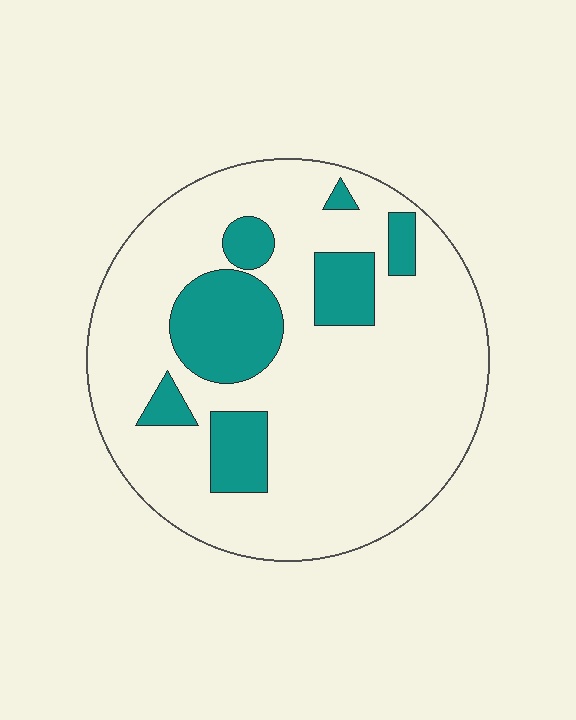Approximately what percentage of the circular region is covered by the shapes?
Approximately 20%.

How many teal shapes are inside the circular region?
7.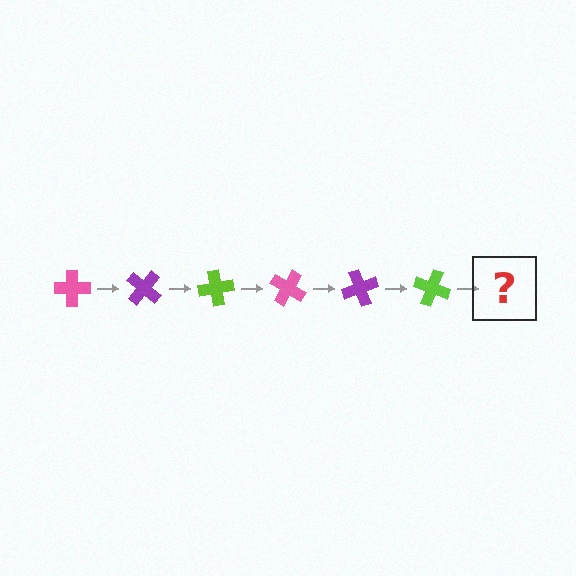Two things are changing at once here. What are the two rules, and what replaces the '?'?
The two rules are that it rotates 40 degrees each step and the color cycles through pink, purple, and lime. The '?' should be a pink cross, rotated 240 degrees from the start.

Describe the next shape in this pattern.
It should be a pink cross, rotated 240 degrees from the start.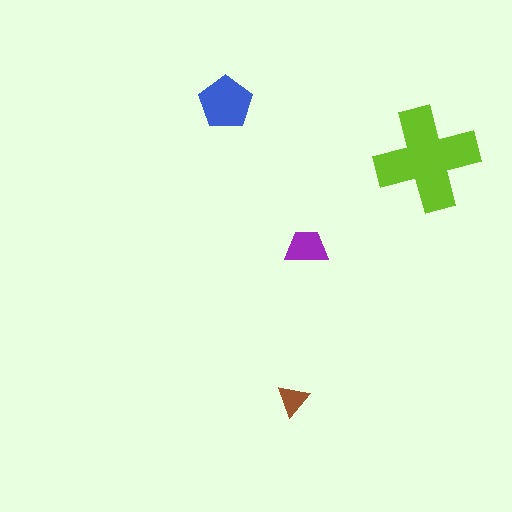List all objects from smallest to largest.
The brown triangle, the purple trapezoid, the blue pentagon, the lime cross.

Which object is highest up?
The blue pentagon is topmost.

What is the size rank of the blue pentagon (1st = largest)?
2nd.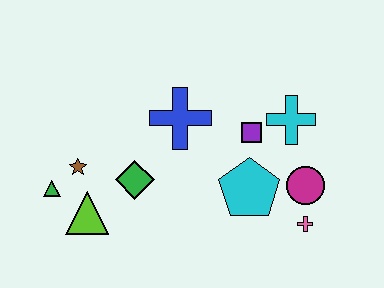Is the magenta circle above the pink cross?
Yes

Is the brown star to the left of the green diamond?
Yes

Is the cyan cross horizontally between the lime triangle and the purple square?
No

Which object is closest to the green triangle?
The brown star is closest to the green triangle.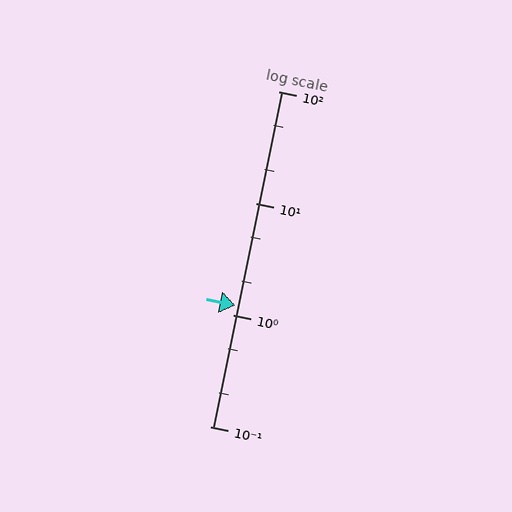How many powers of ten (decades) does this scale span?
The scale spans 3 decades, from 0.1 to 100.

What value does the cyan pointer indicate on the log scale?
The pointer indicates approximately 1.2.